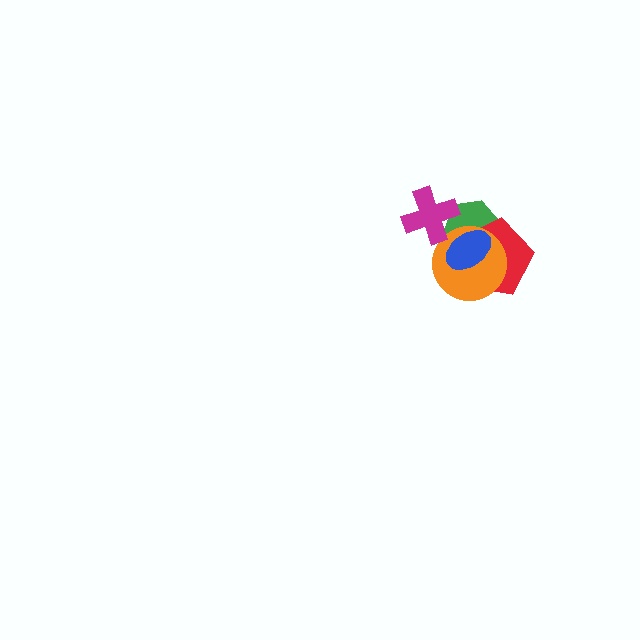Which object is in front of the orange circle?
The blue ellipse is in front of the orange circle.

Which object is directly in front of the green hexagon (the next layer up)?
The red pentagon is directly in front of the green hexagon.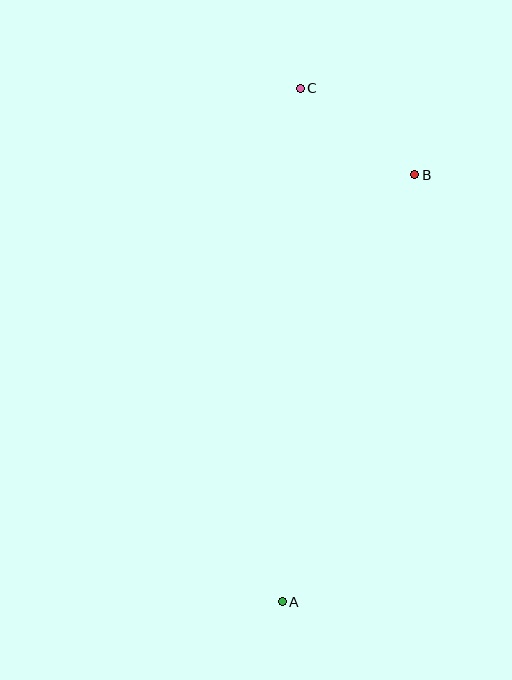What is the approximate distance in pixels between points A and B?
The distance between A and B is approximately 447 pixels.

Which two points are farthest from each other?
Points A and C are farthest from each other.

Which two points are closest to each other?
Points B and C are closest to each other.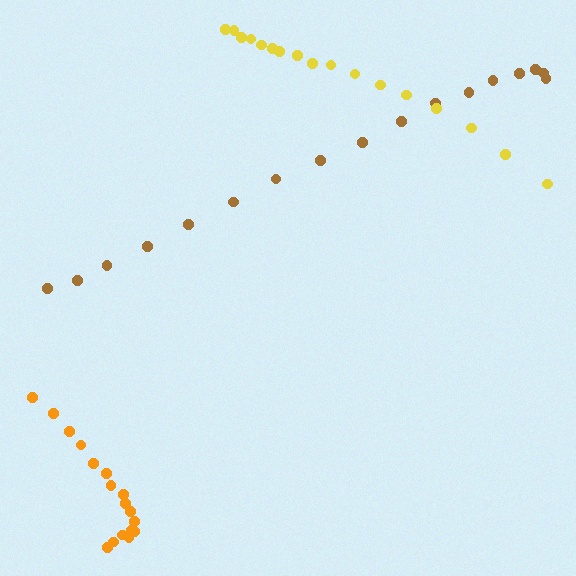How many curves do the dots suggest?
There are 3 distinct paths.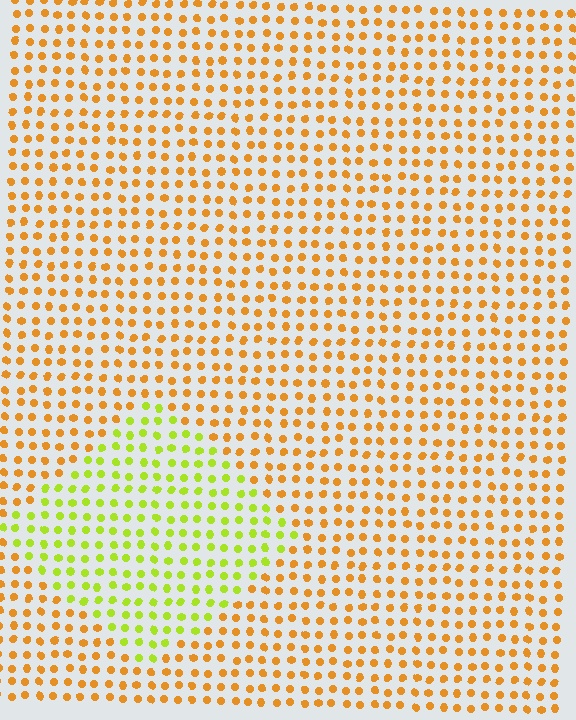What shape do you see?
I see a diamond.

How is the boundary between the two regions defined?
The boundary is defined purely by a slight shift in hue (about 46 degrees). Spacing, size, and orientation are identical on both sides.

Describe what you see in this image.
The image is filled with small orange elements in a uniform arrangement. A diamond-shaped region is visible where the elements are tinted to a slightly different hue, forming a subtle color boundary.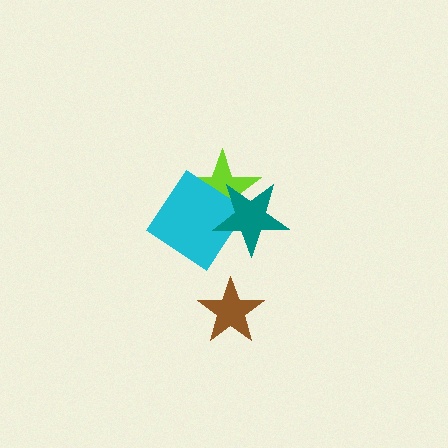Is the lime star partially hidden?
Yes, it is partially covered by another shape.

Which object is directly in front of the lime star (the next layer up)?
The cyan diamond is directly in front of the lime star.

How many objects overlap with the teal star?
2 objects overlap with the teal star.